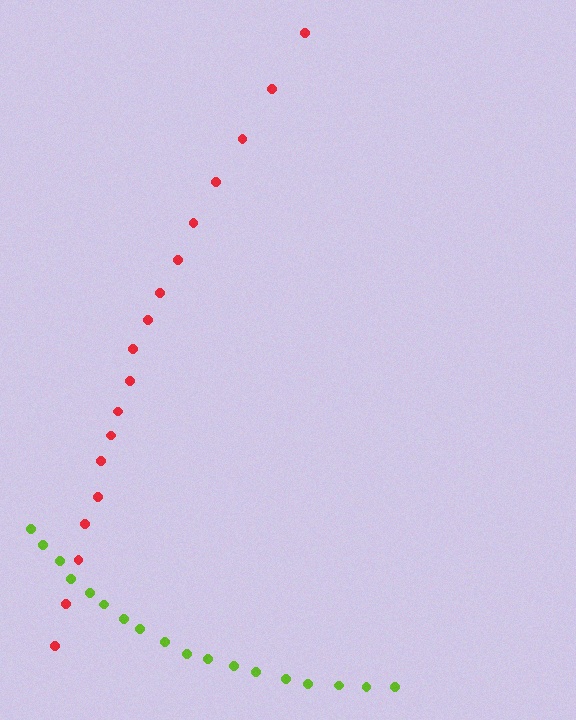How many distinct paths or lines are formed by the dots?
There are 2 distinct paths.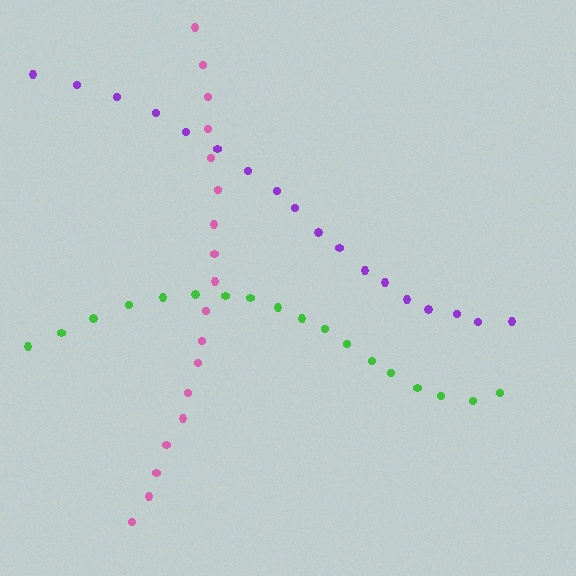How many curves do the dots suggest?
There are 3 distinct paths.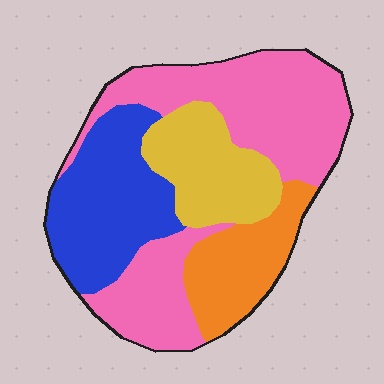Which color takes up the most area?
Pink, at roughly 40%.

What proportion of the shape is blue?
Blue covers 24% of the shape.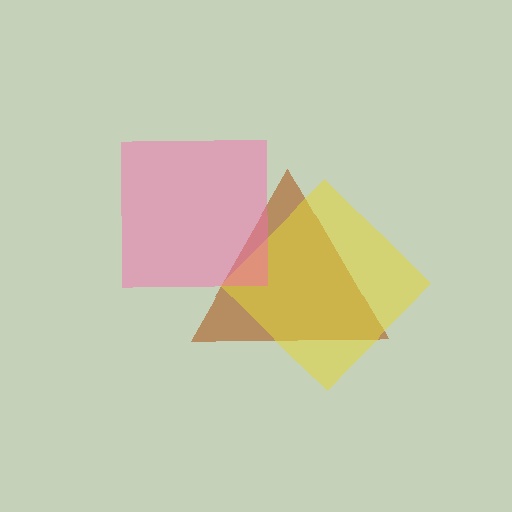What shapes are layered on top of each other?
The layered shapes are: a brown triangle, a yellow diamond, a pink square.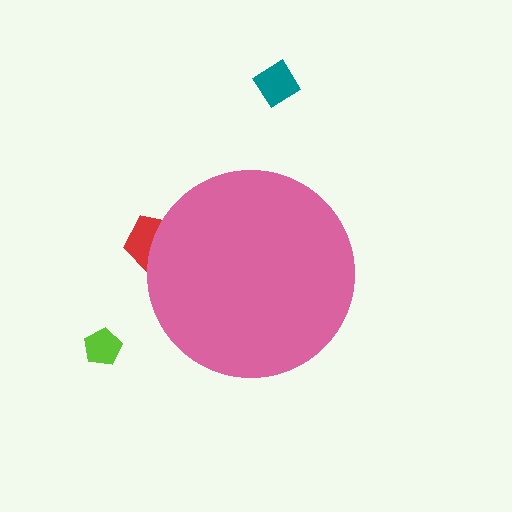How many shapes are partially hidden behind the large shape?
1 shape is partially hidden.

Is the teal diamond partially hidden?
No, the teal diamond is fully visible.